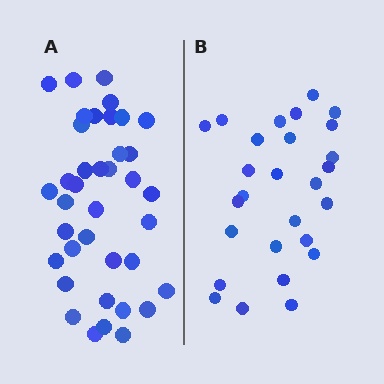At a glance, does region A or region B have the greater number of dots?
Region A (the left region) has more dots.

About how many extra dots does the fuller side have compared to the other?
Region A has roughly 12 or so more dots than region B.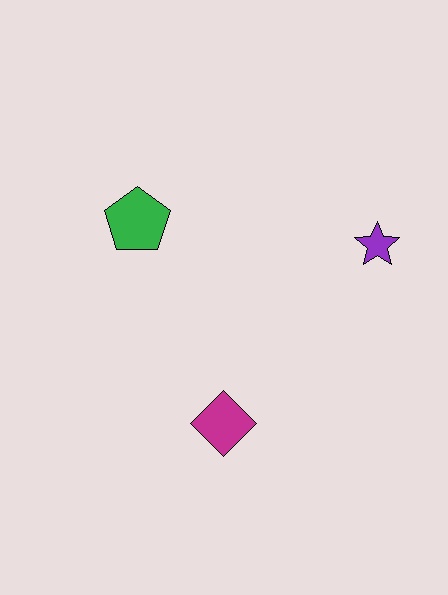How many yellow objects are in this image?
There are no yellow objects.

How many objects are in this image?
There are 3 objects.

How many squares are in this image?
There are no squares.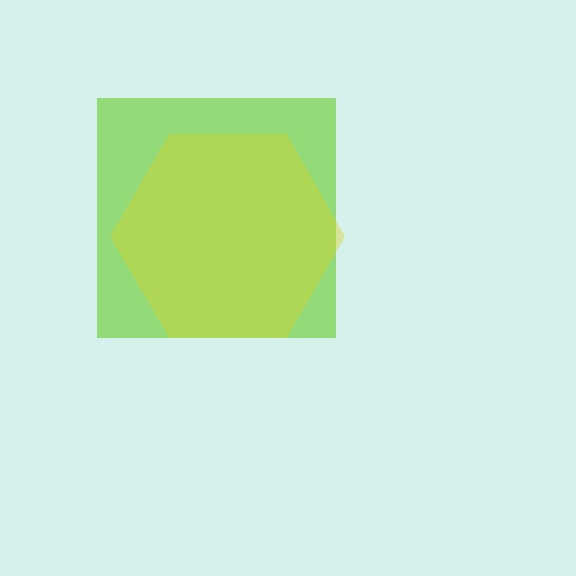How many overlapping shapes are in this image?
There are 2 overlapping shapes in the image.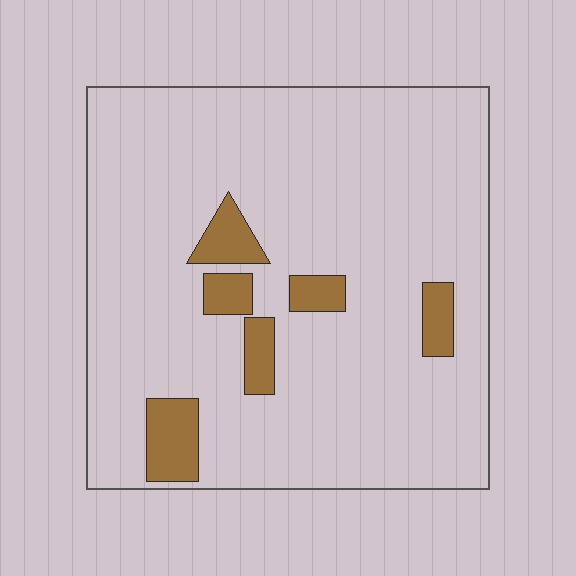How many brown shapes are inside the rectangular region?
6.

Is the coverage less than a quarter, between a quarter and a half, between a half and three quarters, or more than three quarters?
Less than a quarter.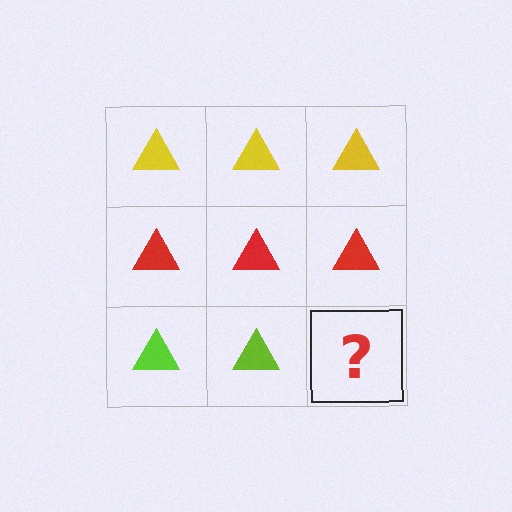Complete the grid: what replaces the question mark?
The question mark should be replaced with a lime triangle.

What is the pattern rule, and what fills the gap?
The rule is that each row has a consistent color. The gap should be filled with a lime triangle.